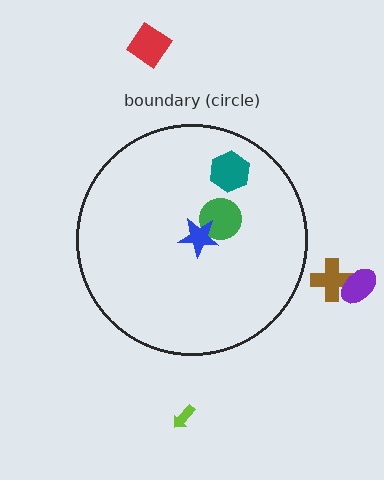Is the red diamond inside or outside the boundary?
Outside.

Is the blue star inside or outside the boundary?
Inside.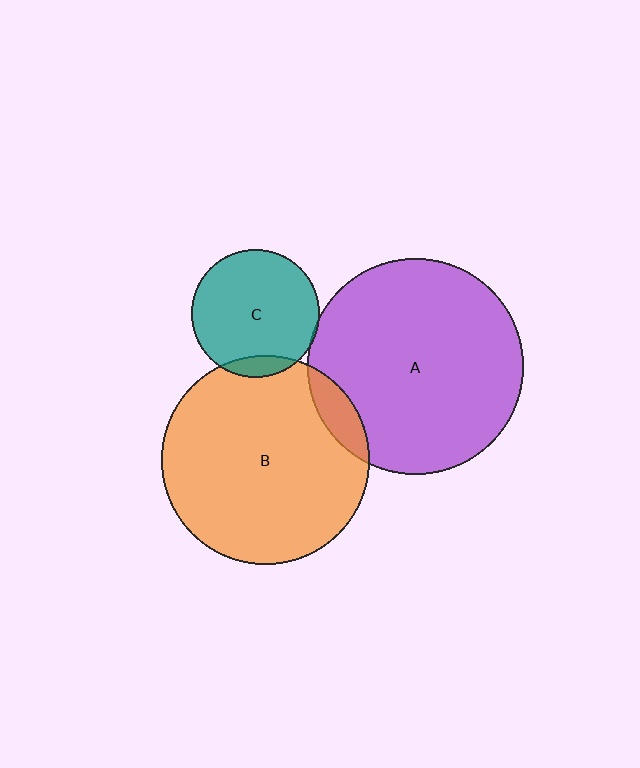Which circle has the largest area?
Circle A (purple).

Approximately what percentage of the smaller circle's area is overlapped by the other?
Approximately 5%.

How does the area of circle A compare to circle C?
Approximately 2.9 times.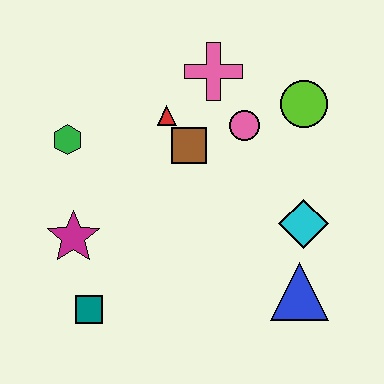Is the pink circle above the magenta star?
Yes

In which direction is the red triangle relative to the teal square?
The red triangle is above the teal square.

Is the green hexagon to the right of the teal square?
No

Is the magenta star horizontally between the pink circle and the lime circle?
No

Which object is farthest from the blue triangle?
The green hexagon is farthest from the blue triangle.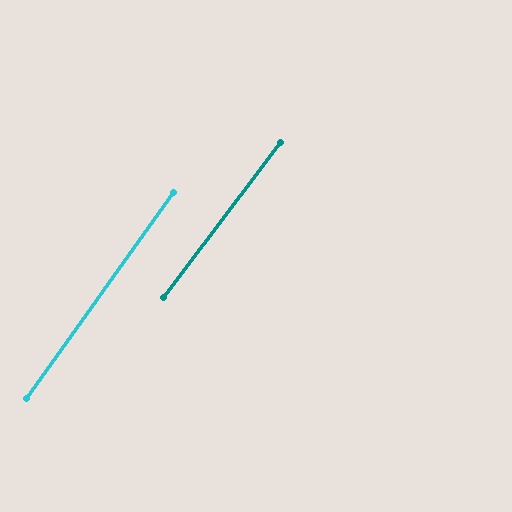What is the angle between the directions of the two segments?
Approximately 1 degree.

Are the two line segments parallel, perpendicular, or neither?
Parallel — their directions differ by only 1.4°.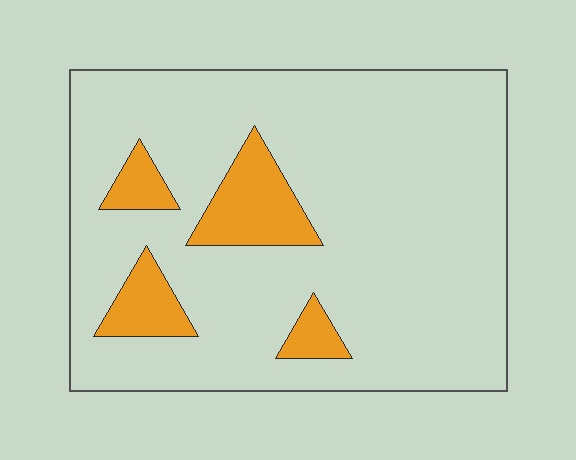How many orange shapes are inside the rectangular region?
4.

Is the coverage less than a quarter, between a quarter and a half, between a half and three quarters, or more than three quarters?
Less than a quarter.